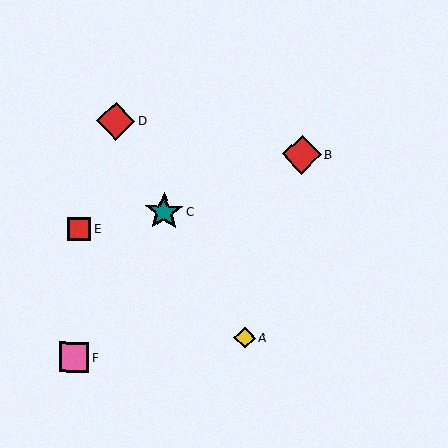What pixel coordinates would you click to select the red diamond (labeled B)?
Click at (302, 155) to select the red diamond B.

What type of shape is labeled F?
Shape F is a pink square.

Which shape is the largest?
The teal star (labeled C) is the largest.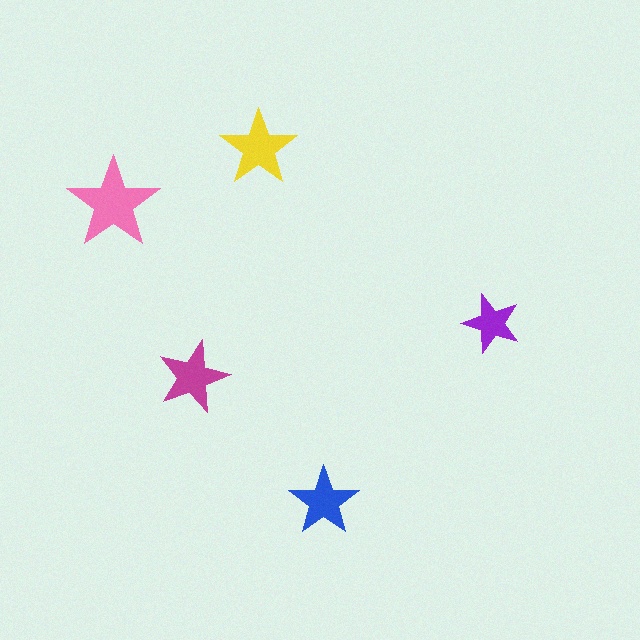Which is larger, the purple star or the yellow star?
The yellow one.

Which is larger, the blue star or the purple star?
The blue one.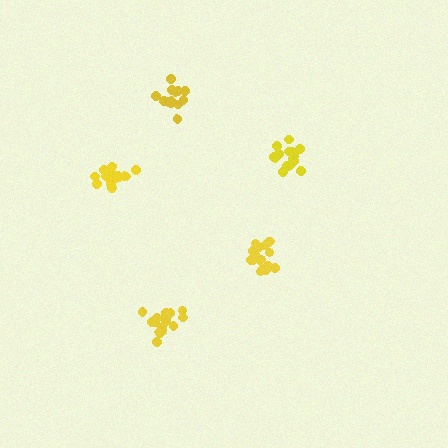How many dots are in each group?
Group 1: 17 dots, Group 2: 19 dots, Group 3: 14 dots, Group 4: 17 dots, Group 5: 18 dots (85 total).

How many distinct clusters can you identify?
There are 5 distinct clusters.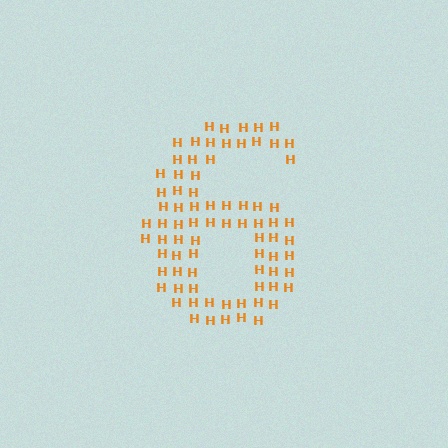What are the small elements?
The small elements are letter H's.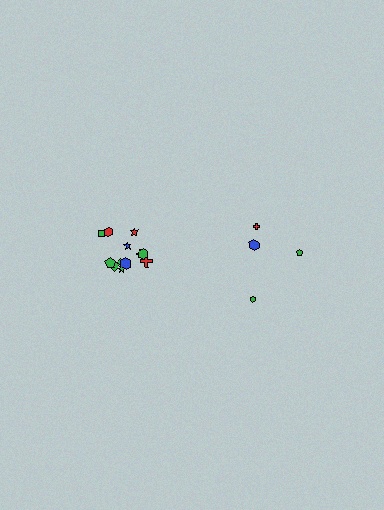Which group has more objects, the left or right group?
The left group.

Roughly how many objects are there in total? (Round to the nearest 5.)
Roughly 15 objects in total.